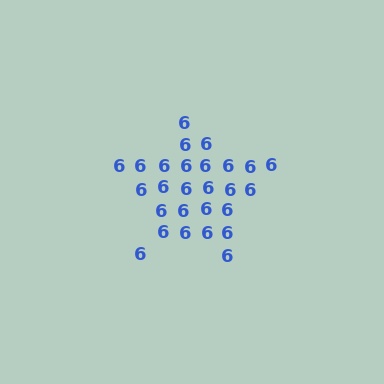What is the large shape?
The large shape is a star.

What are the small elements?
The small elements are digit 6's.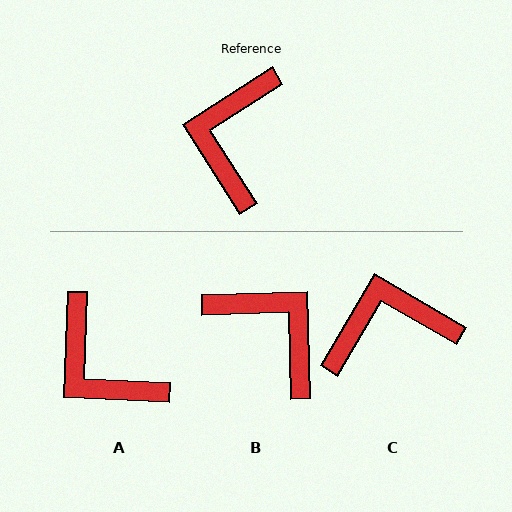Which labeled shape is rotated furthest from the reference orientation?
B, about 121 degrees away.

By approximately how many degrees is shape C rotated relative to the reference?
Approximately 63 degrees clockwise.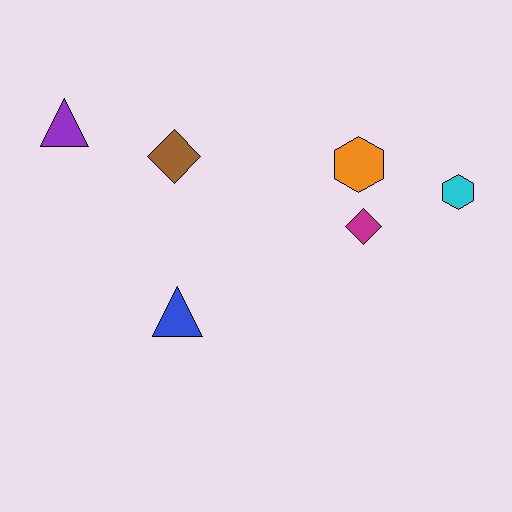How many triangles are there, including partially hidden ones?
There are 2 triangles.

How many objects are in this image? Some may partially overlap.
There are 6 objects.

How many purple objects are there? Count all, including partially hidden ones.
There is 1 purple object.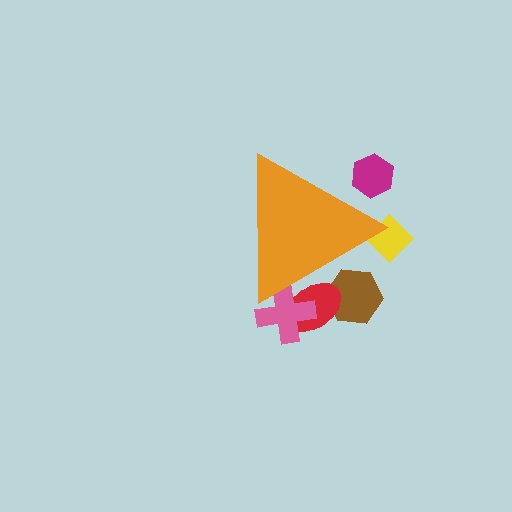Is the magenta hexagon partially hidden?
Yes, the magenta hexagon is partially hidden behind the orange triangle.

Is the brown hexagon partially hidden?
Yes, the brown hexagon is partially hidden behind the orange triangle.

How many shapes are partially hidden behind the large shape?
5 shapes are partially hidden.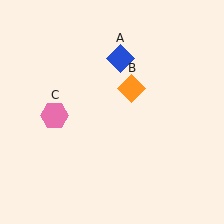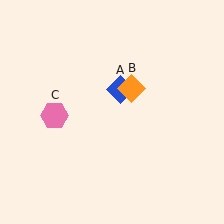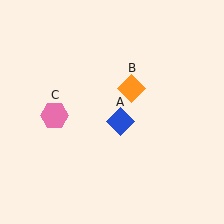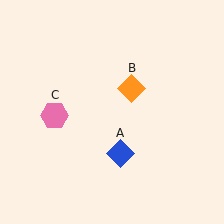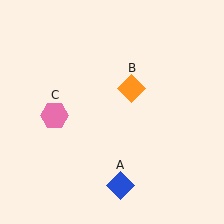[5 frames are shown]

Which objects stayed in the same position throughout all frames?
Orange diamond (object B) and pink hexagon (object C) remained stationary.